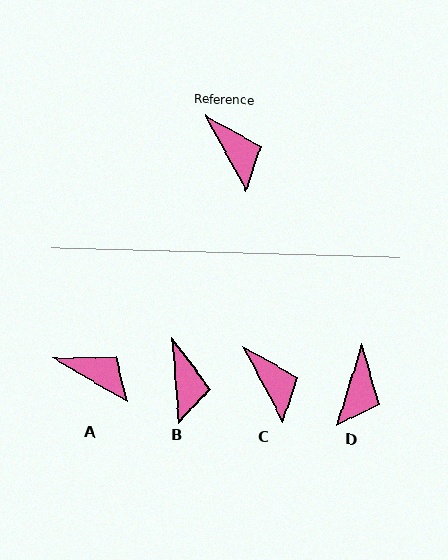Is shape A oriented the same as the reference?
No, it is off by about 32 degrees.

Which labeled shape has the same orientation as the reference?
C.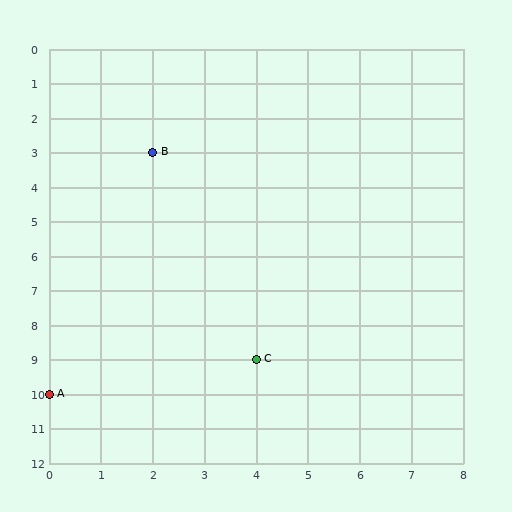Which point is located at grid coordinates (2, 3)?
Point B is at (2, 3).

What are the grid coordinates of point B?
Point B is at grid coordinates (2, 3).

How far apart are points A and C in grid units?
Points A and C are 4 columns and 1 row apart (about 4.1 grid units diagonally).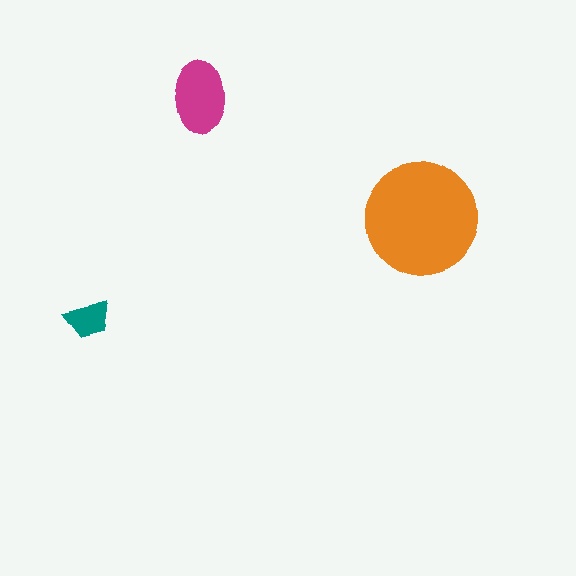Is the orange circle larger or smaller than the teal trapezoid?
Larger.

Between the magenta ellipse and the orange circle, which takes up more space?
The orange circle.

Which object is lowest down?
The teal trapezoid is bottommost.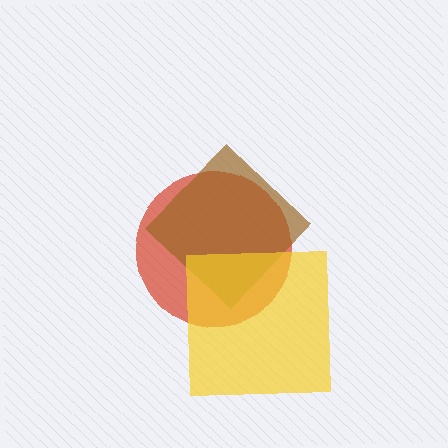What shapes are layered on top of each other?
The layered shapes are: a red circle, a brown diamond, a yellow square.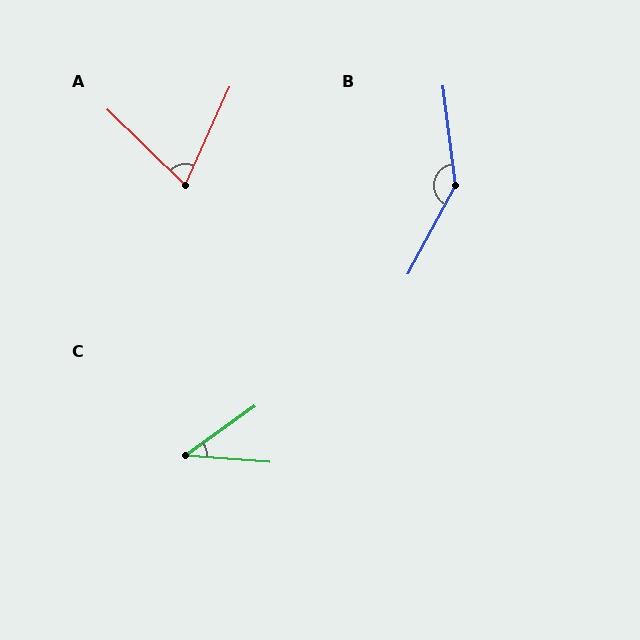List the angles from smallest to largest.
C (40°), A (70°), B (145°).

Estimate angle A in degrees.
Approximately 70 degrees.